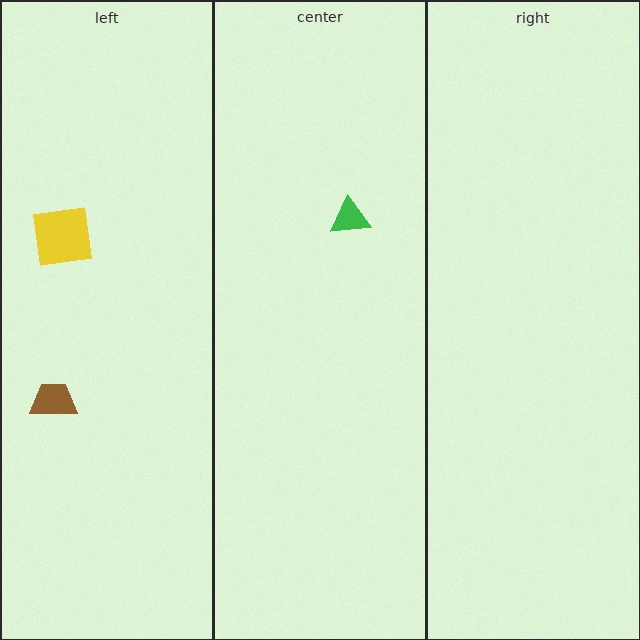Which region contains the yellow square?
The left region.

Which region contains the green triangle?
The center region.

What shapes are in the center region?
The green triangle.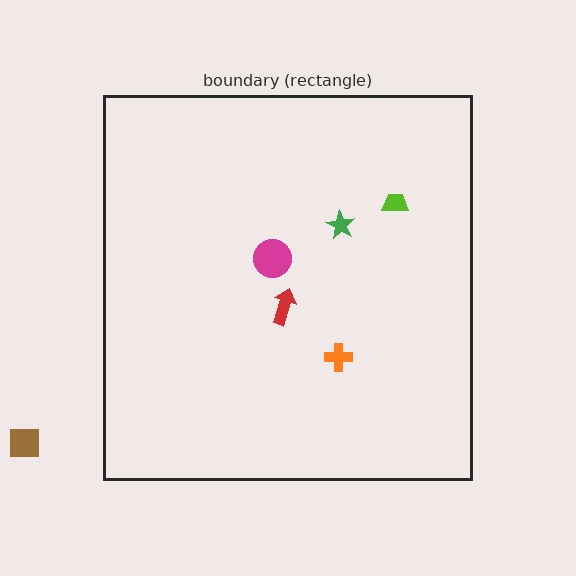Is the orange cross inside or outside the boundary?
Inside.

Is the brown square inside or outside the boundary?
Outside.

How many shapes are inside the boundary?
5 inside, 1 outside.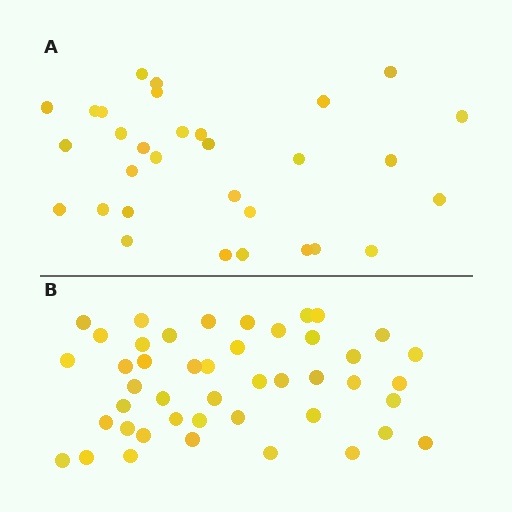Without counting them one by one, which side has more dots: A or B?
Region B (the bottom region) has more dots.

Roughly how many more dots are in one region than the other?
Region B has approximately 15 more dots than region A.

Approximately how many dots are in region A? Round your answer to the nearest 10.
About 30 dots. (The exact count is 31, which rounds to 30.)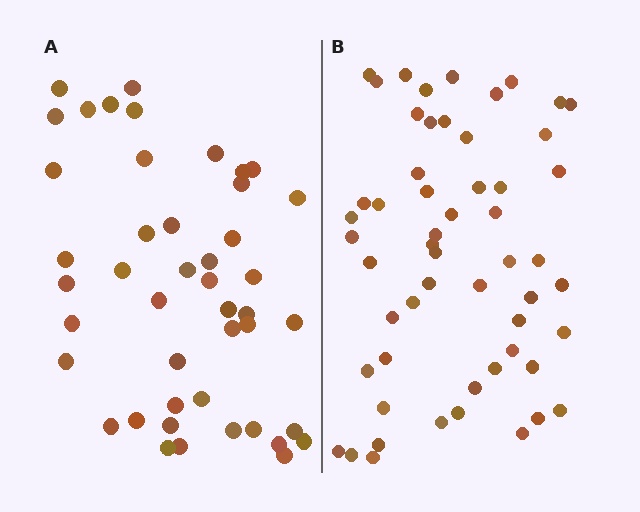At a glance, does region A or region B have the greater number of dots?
Region B (the right region) has more dots.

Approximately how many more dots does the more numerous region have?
Region B has roughly 10 or so more dots than region A.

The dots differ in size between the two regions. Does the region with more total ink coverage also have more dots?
No. Region A has more total ink coverage because its dots are larger, but region B actually contains more individual dots. Total area can be misleading — the number of items is what matters here.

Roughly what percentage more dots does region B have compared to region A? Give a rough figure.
About 20% more.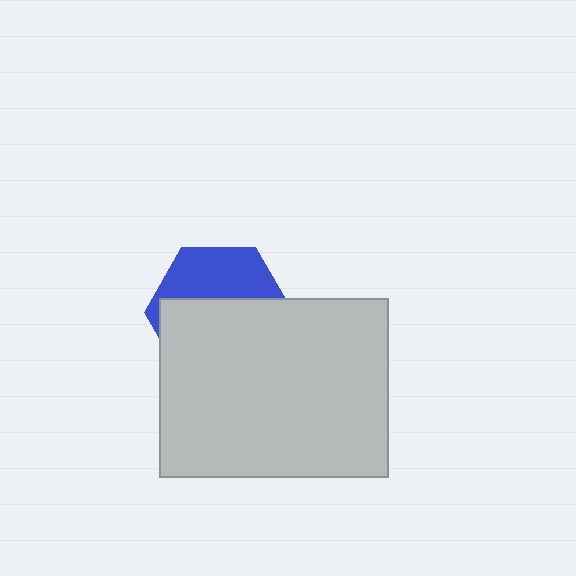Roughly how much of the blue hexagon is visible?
A small part of it is visible (roughly 38%).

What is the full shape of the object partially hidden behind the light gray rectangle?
The partially hidden object is a blue hexagon.